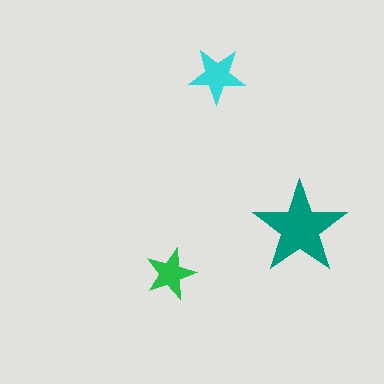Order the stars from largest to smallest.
the teal one, the cyan one, the green one.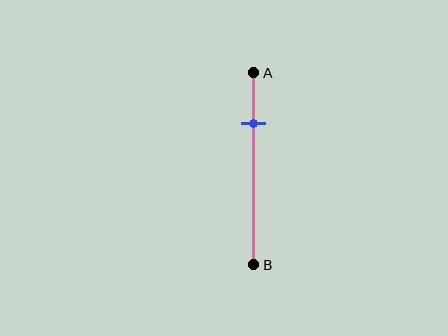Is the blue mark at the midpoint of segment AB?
No, the mark is at about 25% from A, not at the 50% midpoint.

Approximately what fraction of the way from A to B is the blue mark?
The blue mark is approximately 25% of the way from A to B.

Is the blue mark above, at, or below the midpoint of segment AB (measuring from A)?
The blue mark is above the midpoint of segment AB.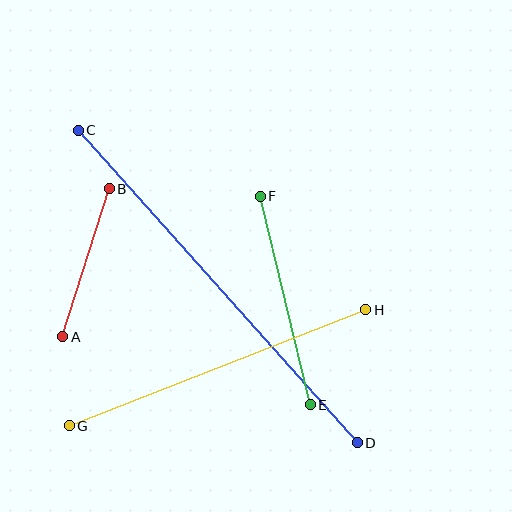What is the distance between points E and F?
The distance is approximately 215 pixels.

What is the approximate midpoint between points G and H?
The midpoint is at approximately (217, 368) pixels.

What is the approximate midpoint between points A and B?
The midpoint is at approximately (86, 263) pixels.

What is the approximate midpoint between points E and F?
The midpoint is at approximately (285, 300) pixels.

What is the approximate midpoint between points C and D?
The midpoint is at approximately (218, 286) pixels.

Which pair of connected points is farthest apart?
Points C and D are farthest apart.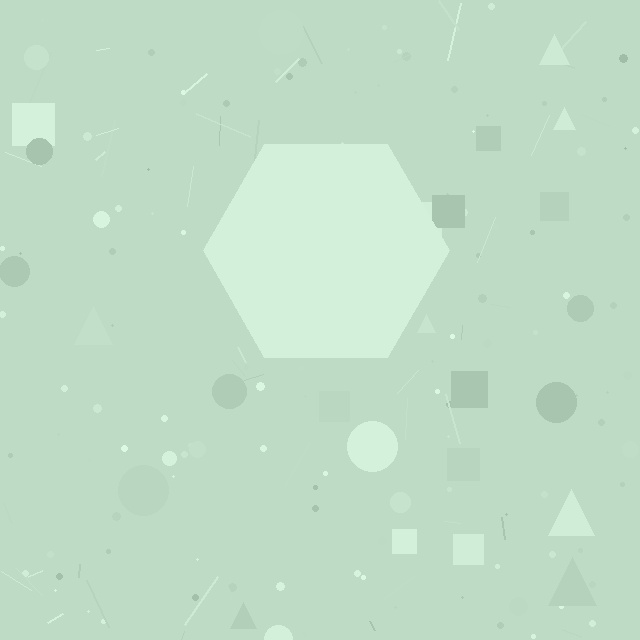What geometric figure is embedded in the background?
A hexagon is embedded in the background.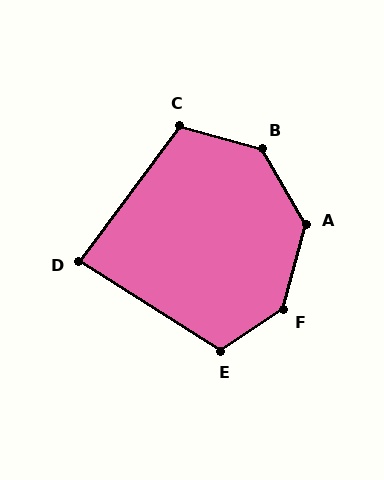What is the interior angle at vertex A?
Approximately 135 degrees (obtuse).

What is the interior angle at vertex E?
Approximately 114 degrees (obtuse).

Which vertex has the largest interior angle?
F, at approximately 138 degrees.